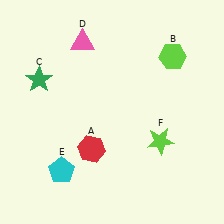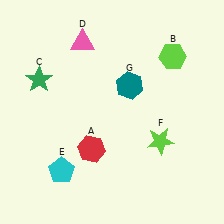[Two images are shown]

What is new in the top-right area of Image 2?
A teal hexagon (G) was added in the top-right area of Image 2.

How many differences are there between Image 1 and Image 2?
There is 1 difference between the two images.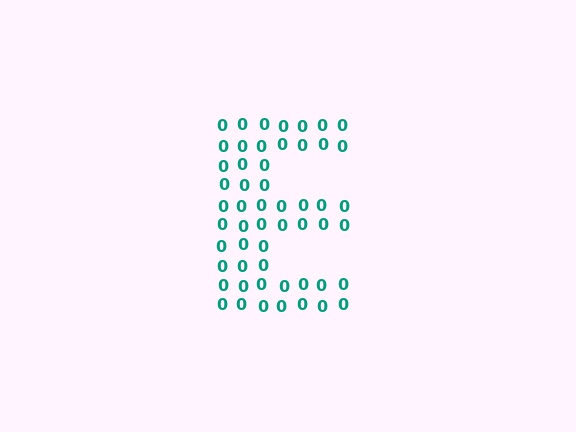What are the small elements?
The small elements are digit 0's.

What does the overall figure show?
The overall figure shows the letter E.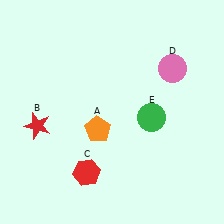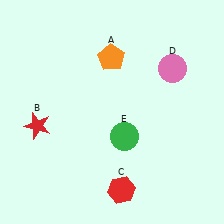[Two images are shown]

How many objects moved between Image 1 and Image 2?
3 objects moved between the two images.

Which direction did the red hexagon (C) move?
The red hexagon (C) moved right.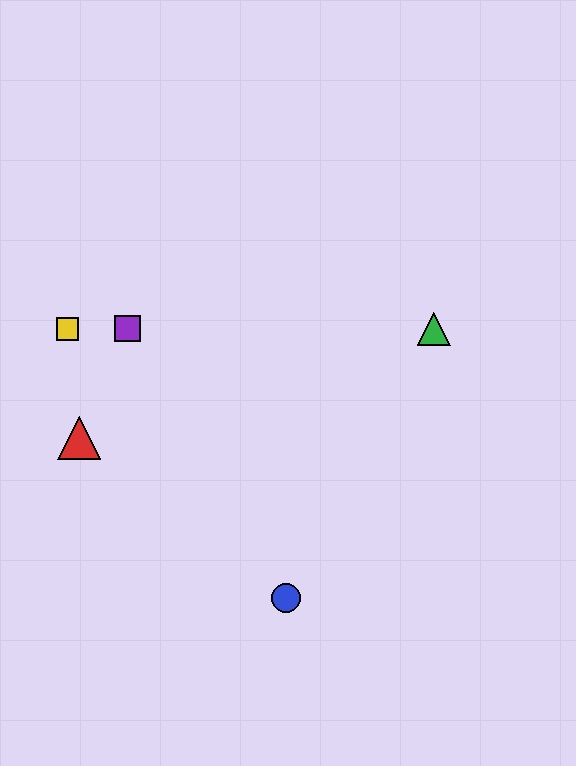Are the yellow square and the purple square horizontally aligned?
Yes, both are at y≈329.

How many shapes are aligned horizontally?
3 shapes (the green triangle, the yellow square, the purple square) are aligned horizontally.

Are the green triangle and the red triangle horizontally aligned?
No, the green triangle is at y≈329 and the red triangle is at y≈438.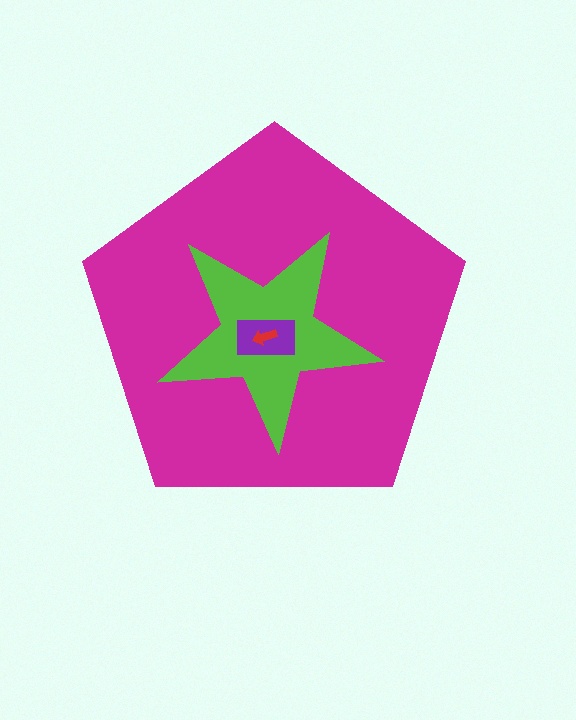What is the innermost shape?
The red arrow.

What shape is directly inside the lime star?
The purple rectangle.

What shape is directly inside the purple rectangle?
The red arrow.